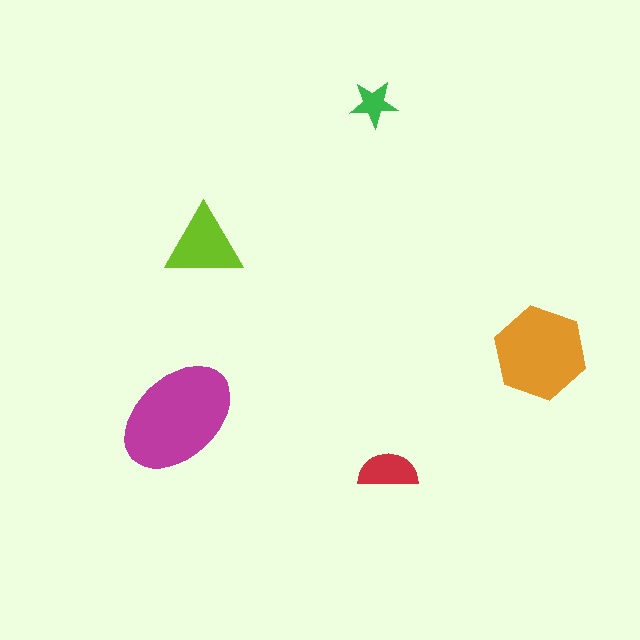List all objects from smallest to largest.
The green star, the red semicircle, the lime triangle, the orange hexagon, the magenta ellipse.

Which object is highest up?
The green star is topmost.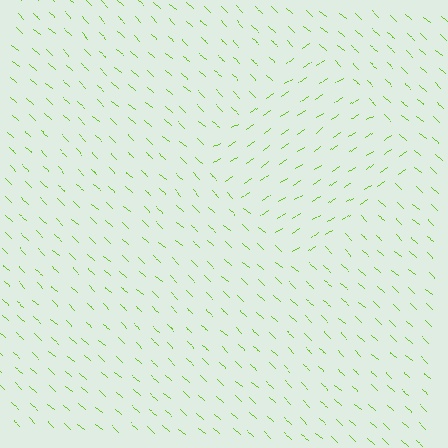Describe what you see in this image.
The image is filled with small lime line segments. A diamond region in the image has lines oriented differently from the surrounding lines, creating a visible texture boundary.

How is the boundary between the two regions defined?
The boundary is defined purely by a change in line orientation (approximately 76 degrees difference). All lines are the same color and thickness.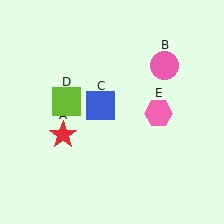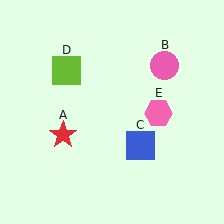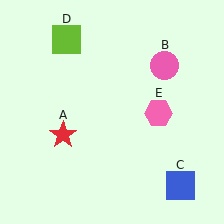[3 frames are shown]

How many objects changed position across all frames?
2 objects changed position: blue square (object C), lime square (object D).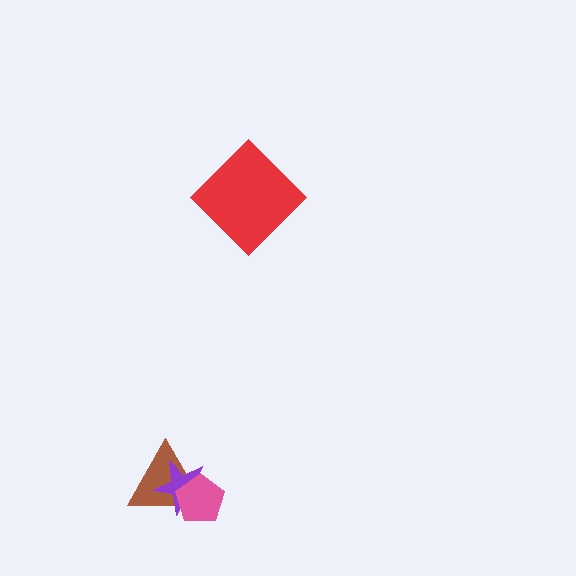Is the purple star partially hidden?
Yes, it is partially covered by another shape.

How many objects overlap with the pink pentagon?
2 objects overlap with the pink pentagon.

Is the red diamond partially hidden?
No, no other shape covers it.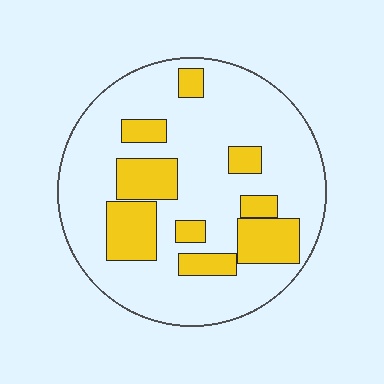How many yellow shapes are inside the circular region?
9.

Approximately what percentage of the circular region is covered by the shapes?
Approximately 25%.